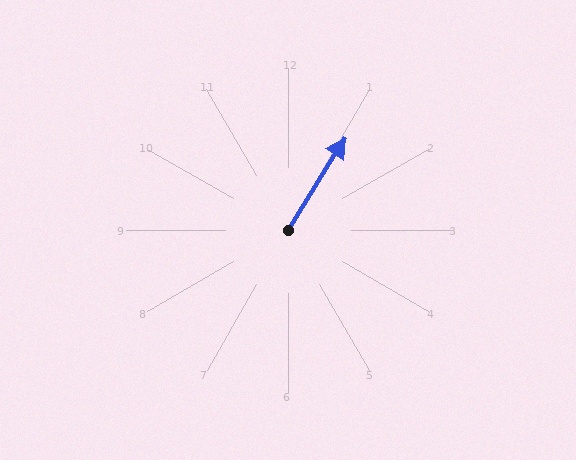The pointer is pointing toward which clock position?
Roughly 1 o'clock.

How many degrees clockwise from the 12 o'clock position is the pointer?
Approximately 32 degrees.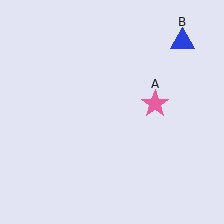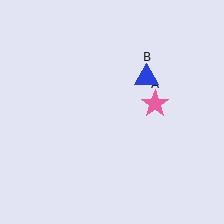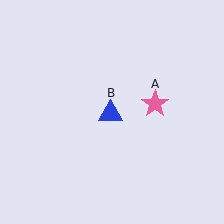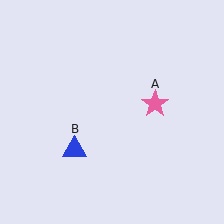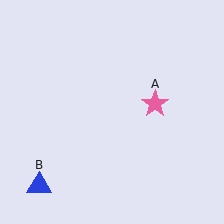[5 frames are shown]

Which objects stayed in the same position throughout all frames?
Pink star (object A) remained stationary.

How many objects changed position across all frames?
1 object changed position: blue triangle (object B).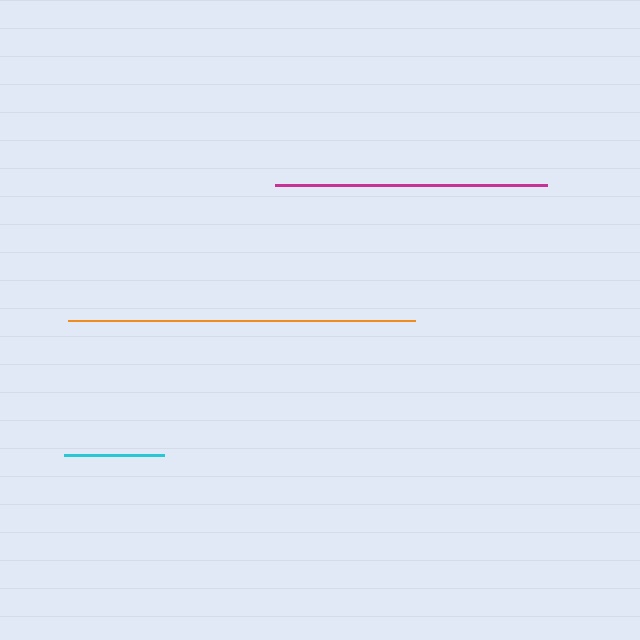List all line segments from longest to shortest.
From longest to shortest: orange, magenta, cyan.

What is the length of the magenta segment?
The magenta segment is approximately 272 pixels long.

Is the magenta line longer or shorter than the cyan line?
The magenta line is longer than the cyan line.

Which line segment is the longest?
The orange line is the longest at approximately 346 pixels.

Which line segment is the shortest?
The cyan line is the shortest at approximately 100 pixels.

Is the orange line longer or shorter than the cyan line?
The orange line is longer than the cyan line.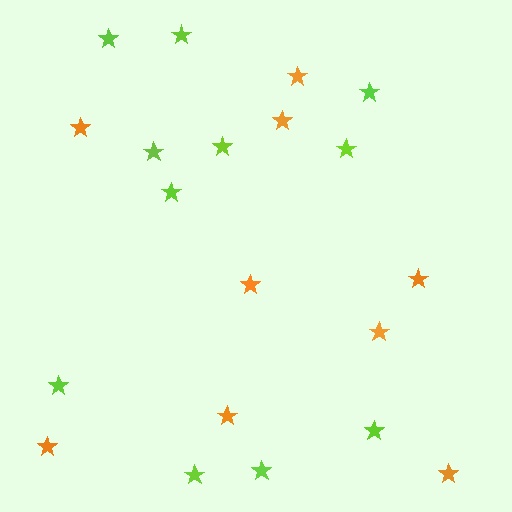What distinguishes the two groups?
There are 2 groups: one group of orange stars (9) and one group of lime stars (11).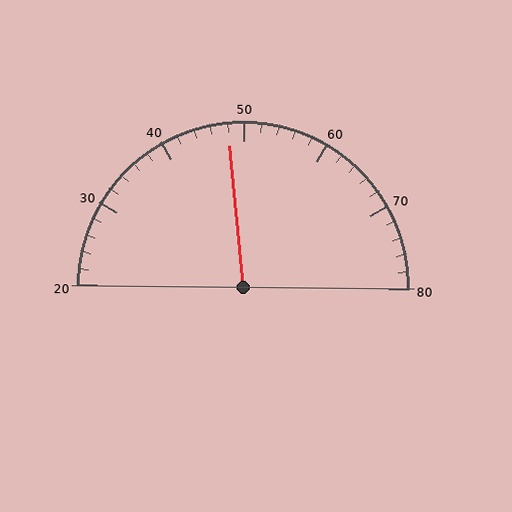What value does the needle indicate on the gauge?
The needle indicates approximately 48.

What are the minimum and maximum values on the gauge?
The gauge ranges from 20 to 80.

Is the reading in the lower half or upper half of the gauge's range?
The reading is in the lower half of the range (20 to 80).